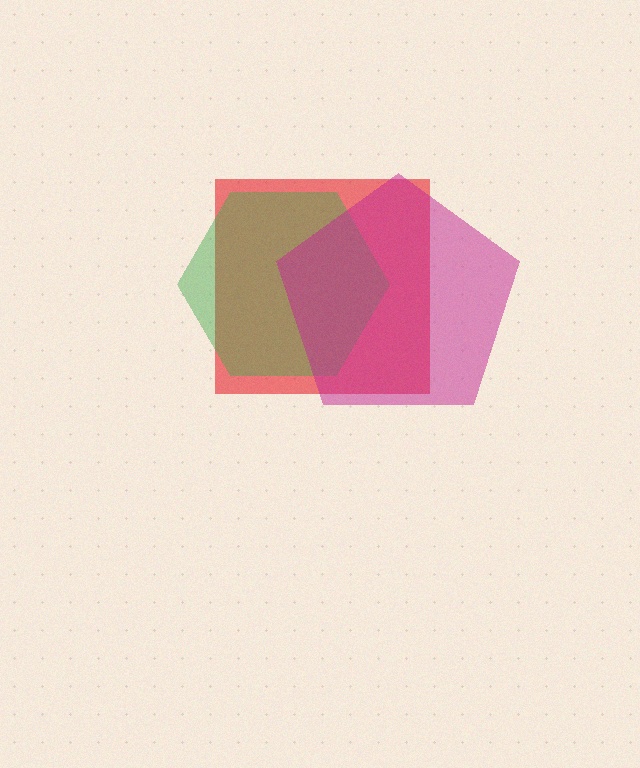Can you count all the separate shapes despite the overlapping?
Yes, there are 3 separate shapes.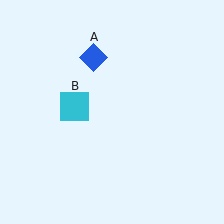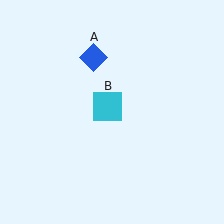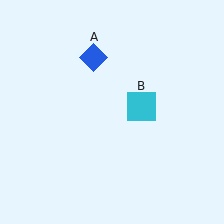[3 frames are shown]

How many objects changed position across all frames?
1 object changed position: cyan square (object B).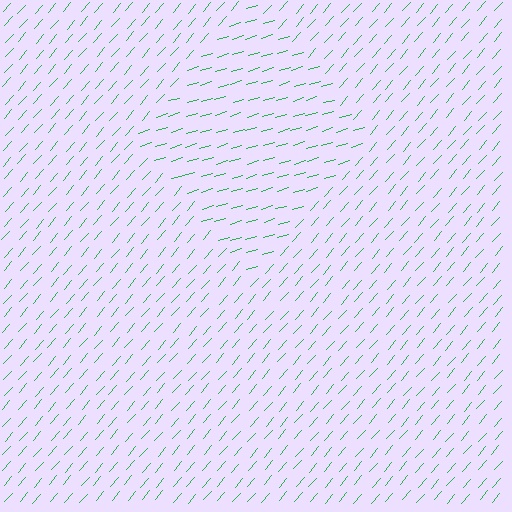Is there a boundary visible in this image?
Yes, there is a texture boundary formed by a change in line orientation.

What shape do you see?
I see a diamond.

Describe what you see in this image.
The image is filled with small green line segments. A diamond region in the image has lines oriented differently from the surrounding lines, creating a visible texture boundary.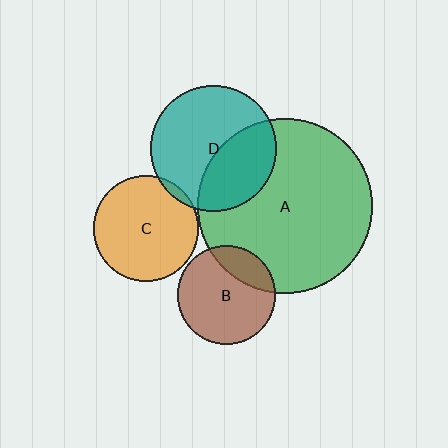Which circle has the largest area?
Circle A (green).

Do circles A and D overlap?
Yes.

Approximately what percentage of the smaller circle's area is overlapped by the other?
Approximately 40%.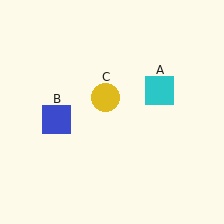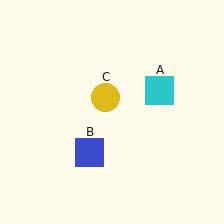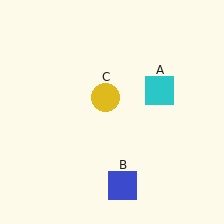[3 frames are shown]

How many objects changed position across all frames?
1 object changed position: blue square (object B).